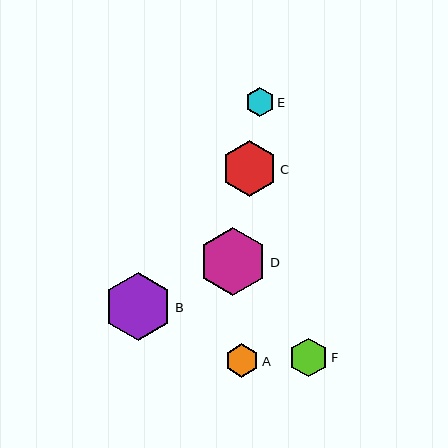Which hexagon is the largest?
Hexagon B is the largest with a size of approximately 68 pixels.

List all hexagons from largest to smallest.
From largest to smallest: B, D, C, F, A, E.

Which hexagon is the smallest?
Hexagon E is the smallest with a size of approximately 29 pixels.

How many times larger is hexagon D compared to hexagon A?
Hexagon D is approximately 2.1 times the size of hexagon A.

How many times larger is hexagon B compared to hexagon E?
Hexagon B is approximately 2.4 times the size of hexagon E.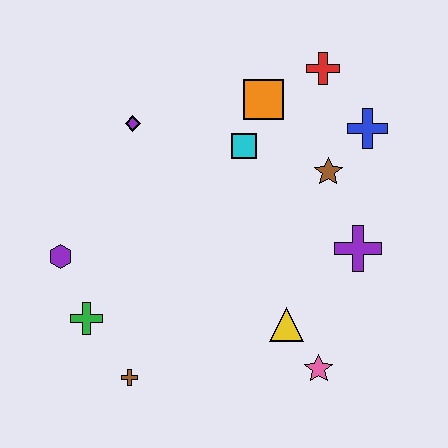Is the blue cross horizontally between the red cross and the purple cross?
No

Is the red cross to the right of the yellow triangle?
Yes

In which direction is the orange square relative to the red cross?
The orange square is to the left of the red cross.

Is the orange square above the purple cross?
Yes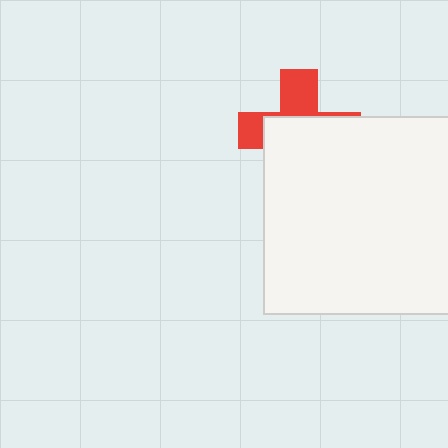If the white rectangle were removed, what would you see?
You would see the complete red cross.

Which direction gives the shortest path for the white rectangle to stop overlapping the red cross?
Moving down gives the shortest separation.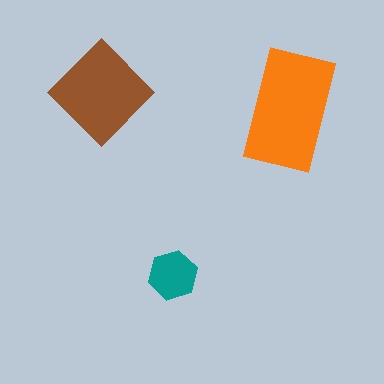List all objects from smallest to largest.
The teal hexagon, the brown diamond, the orange rectangle.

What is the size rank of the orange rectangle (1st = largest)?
1st.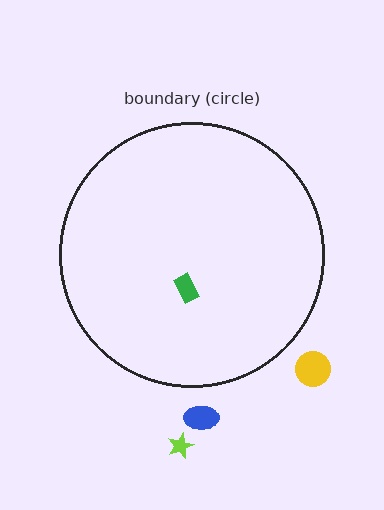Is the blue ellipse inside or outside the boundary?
Outside.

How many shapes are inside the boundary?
1 inside, 3 outside.